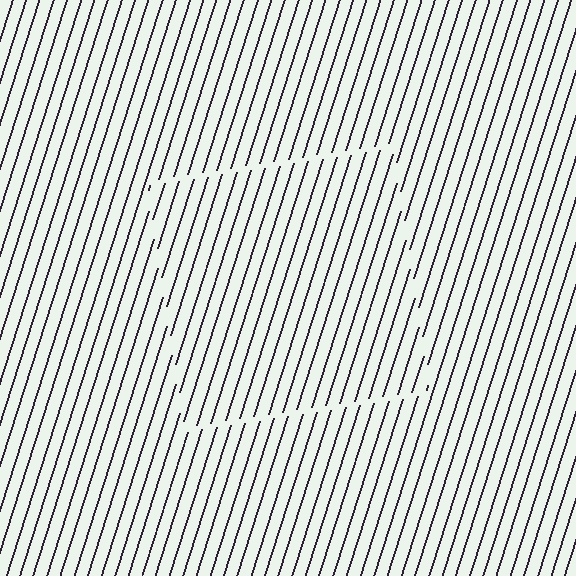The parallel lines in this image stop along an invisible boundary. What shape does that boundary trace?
An illusory square. The interior of the shape contains the same grating, shifted by half a period — the contour is defined by the phase discontinuity where line-ends from the inner and outer gratings abut.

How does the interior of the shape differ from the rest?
The interior of the shape contains the same grating, shifted by half a period — the contour is defined by the phase discontinuity where line-ends from the inner and outer gratings abut.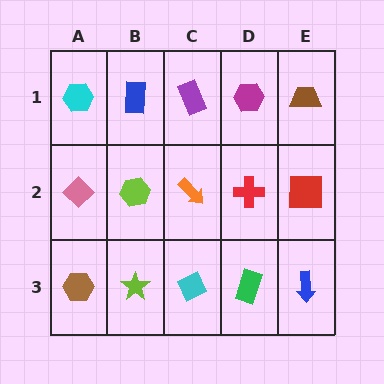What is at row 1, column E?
A brown trapezoid.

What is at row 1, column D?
A magenta hexagon.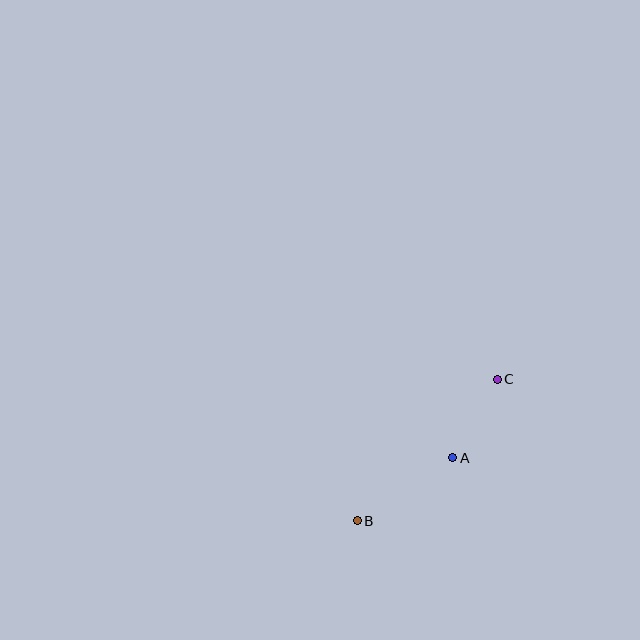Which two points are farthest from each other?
Points B and C are farthest from each other.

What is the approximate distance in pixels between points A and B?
The distance between A and B is approximately 114 pixels.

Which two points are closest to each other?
Points A and C are closest to each other.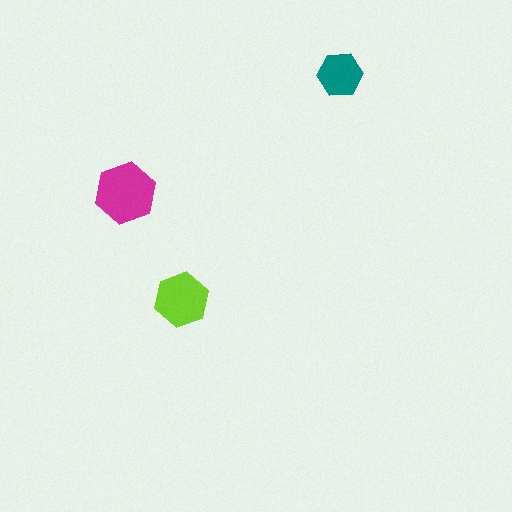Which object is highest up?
The teal hexagon is topmost.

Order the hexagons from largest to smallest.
the magenta one, the lime one, the teal one.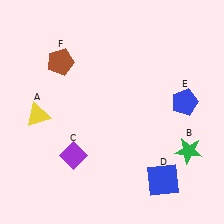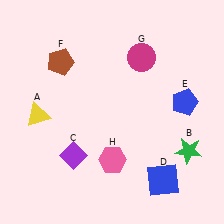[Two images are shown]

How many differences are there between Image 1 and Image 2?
There are 2 differences between the two images.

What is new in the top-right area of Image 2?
A magenta circle (G) was added in the top-right area of Image 2.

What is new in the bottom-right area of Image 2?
A pink hexagon (H) was added in the bottom-right area of Image 2.